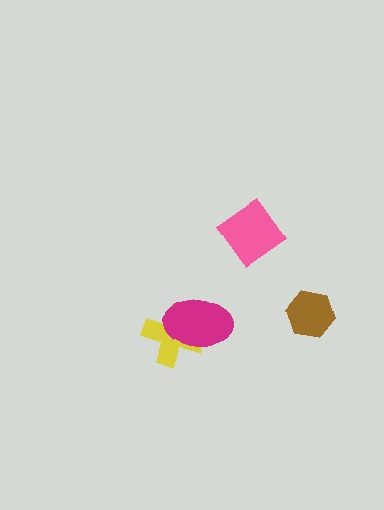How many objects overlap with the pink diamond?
0 objects overlap with the pink diamond.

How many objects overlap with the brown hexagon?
0 objects overlap with the brown hexagon.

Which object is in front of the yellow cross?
The magenta ellipse is in front of the yellow cross.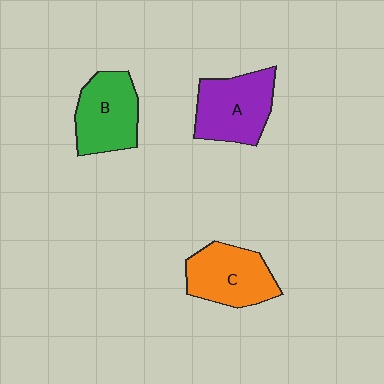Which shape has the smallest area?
Shape B (green).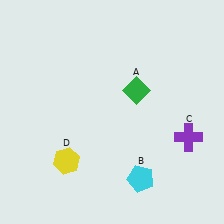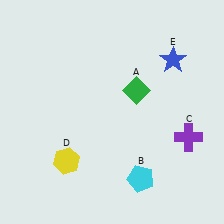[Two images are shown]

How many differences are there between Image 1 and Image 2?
There is 1 difference between the two images.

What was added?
A blue star (E) was added in Image 2.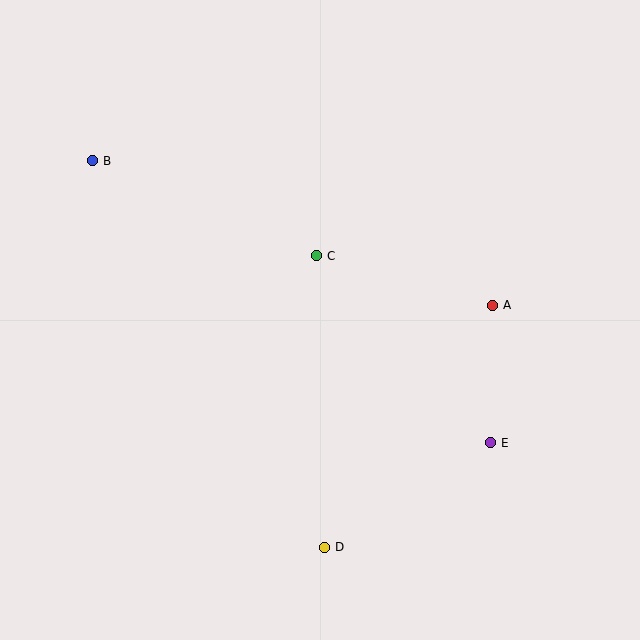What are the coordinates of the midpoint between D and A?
The midpoint between D and A is at (409, 426).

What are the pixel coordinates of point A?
Point A is at (493, 305).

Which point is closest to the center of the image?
Point C at (317, 256) is closest to the center.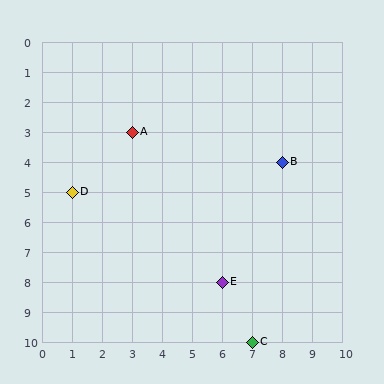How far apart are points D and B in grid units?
Points D and B are 7 columns and 1 row apart (about 7.1 grid units diagonally).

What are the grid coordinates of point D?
Point D is at grid coordinates (1, 5).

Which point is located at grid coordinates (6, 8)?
Point E is at (6, 8).